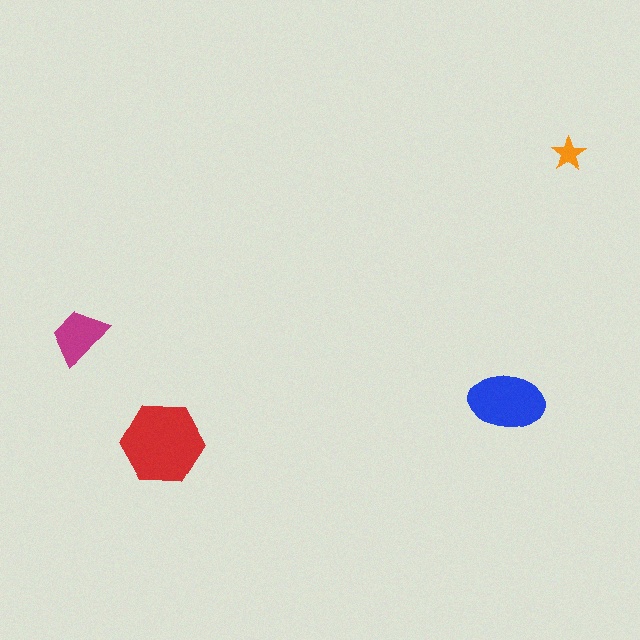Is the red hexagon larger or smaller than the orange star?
Larger.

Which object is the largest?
The red hexagon.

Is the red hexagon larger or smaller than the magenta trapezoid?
Larger.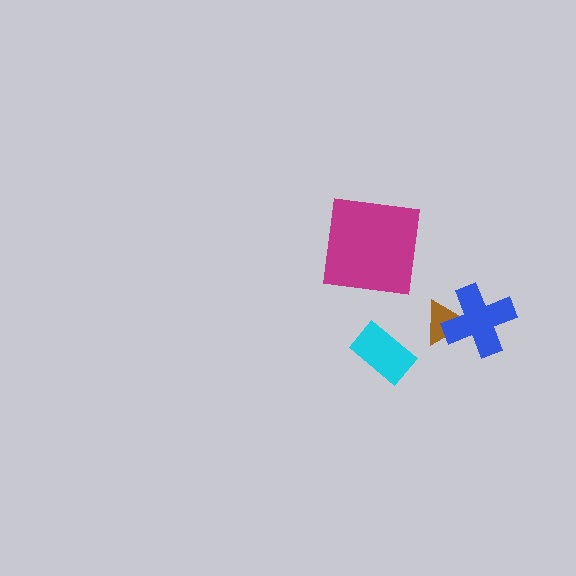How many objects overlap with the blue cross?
1 object overlaps with the blue cross.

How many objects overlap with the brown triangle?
1 object overlaps with the brown triangle.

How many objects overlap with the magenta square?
0 objects overlap with the magenta square.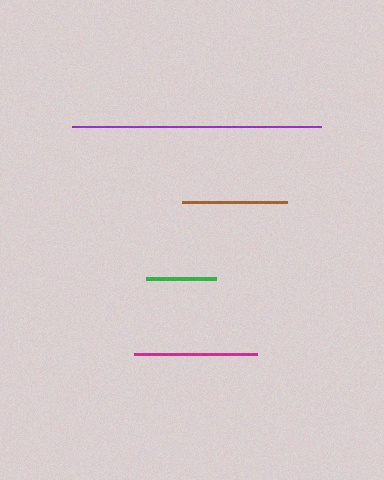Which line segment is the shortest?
The green line is the shortest at approximately 70 pixels.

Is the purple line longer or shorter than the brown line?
The purple line is longer than the brown line.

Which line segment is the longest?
The purple line is the longest at approximately 250 pixels.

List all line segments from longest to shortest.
From longest to shortest: purple, magenta, brown, green.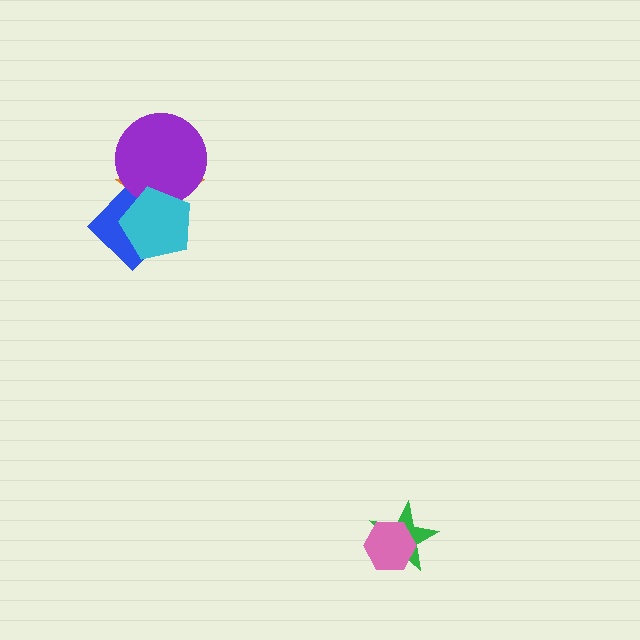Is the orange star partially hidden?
Yes, it is partially covered by another shape.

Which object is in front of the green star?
The pink hexagon is in front of the green star.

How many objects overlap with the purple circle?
3 objects overlap with the purple circle.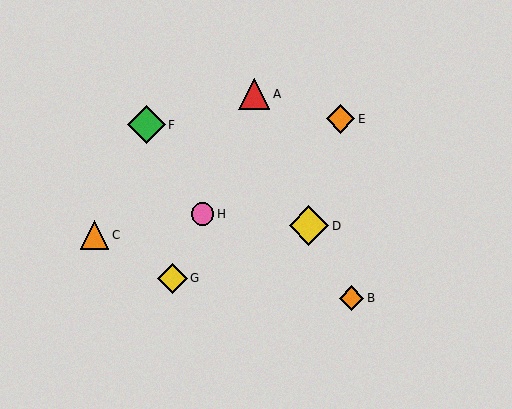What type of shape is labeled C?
Shape C is an orange triangle.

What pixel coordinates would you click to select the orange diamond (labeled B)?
Click at (352, 298) to select the orange diamond B.